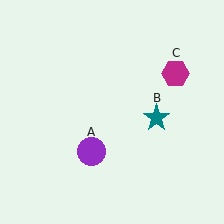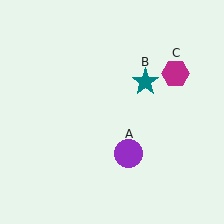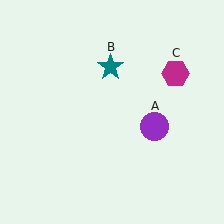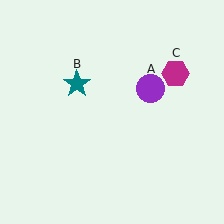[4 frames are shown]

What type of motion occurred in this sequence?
The purple circle (object A), teal star (object B) rotated counterclockwise around the center of the scene.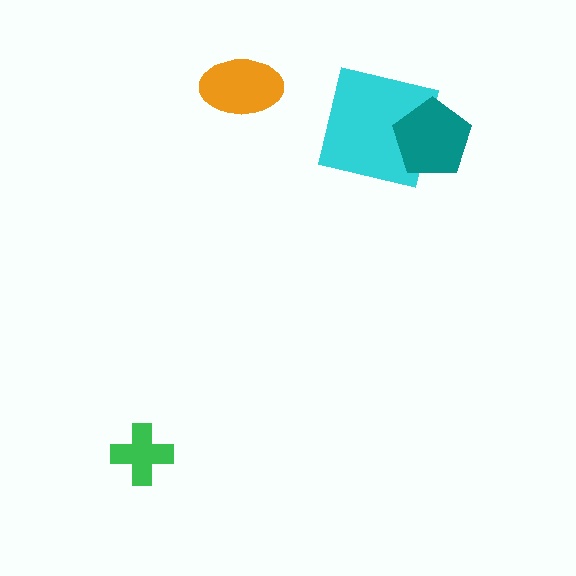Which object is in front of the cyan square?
The teal pentagon is in front of the cyan square.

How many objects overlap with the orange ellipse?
0 objects overlap with the orange ellipse.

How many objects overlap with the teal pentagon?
1 object overlaps with the teal pentagon.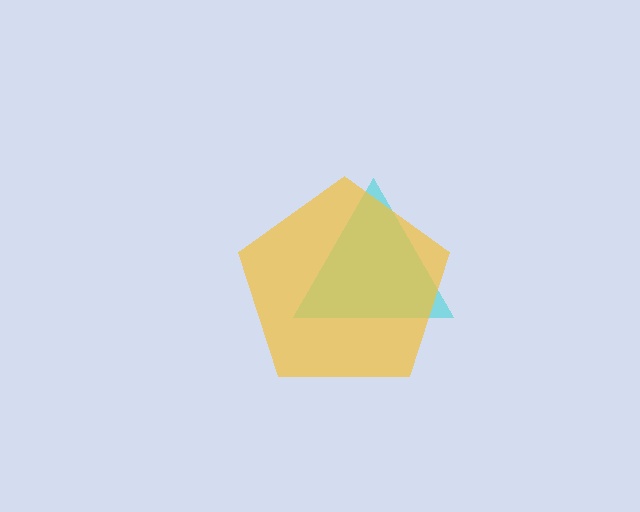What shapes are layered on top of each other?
The layered shapes are: a cyan triangle, a yellow pentagon.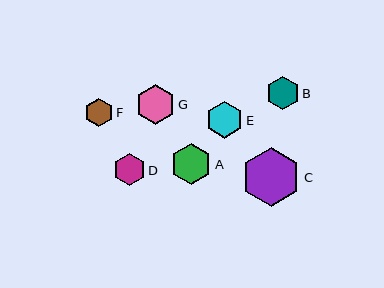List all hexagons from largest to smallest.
From largest to smallest: C, A, G, E, B, D, F.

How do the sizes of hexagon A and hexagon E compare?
Hexagon A and hexagon E are approximately the same size.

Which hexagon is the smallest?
Hexagon F is the smallest with a size of approximately 29 pixels.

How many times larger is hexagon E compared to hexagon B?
Hexagon E is approximately 1.1 times the size of hexagon B.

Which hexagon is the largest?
Hexagon C is the largest with a size of approximately 59 pixels.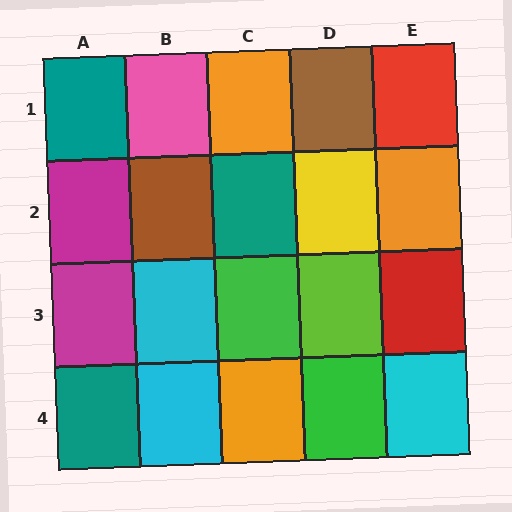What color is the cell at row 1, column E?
Red.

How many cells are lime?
1 cell is lime.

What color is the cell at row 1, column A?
Teal.